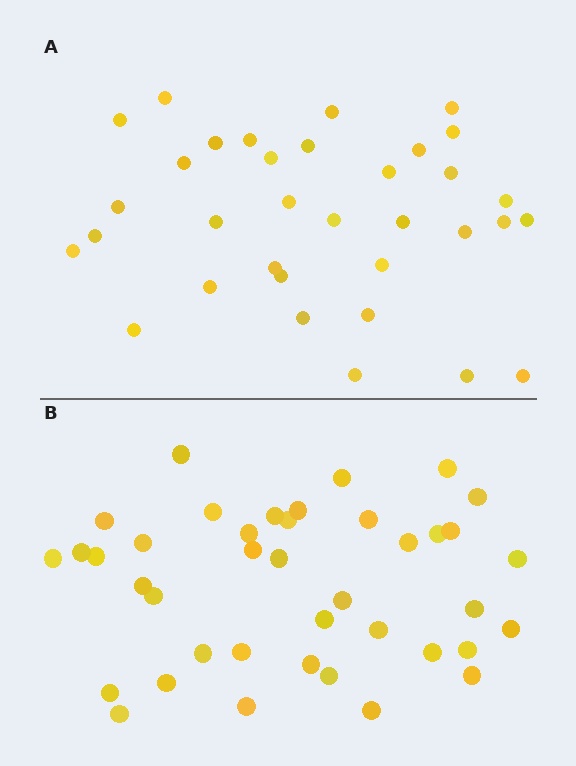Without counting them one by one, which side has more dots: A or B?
Region B (the bottom region) has more dots.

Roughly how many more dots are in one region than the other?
Region B has about 6 more dots than region A.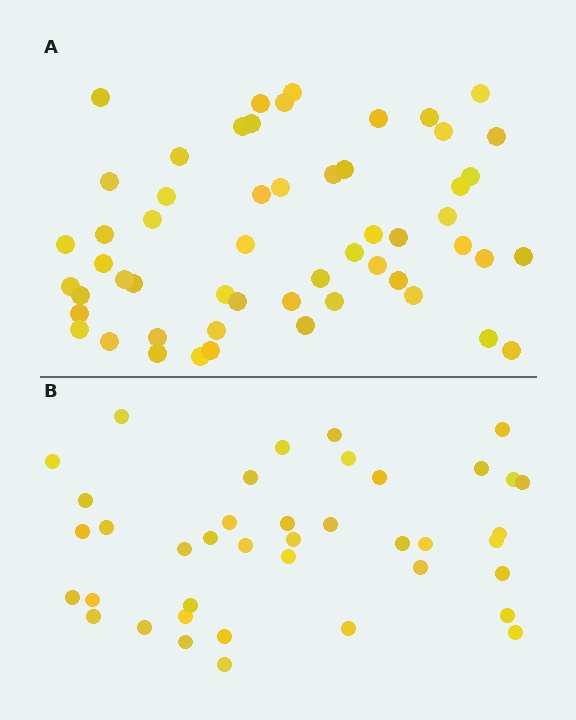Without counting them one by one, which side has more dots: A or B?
Region A (the top region) has more dots.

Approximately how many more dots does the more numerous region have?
Region A has approximately 15 more dots than region B.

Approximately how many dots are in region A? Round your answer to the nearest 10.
About 60 dots. (The exact count is 55, which rounds to 60.)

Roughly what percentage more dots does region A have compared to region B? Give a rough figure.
About 40% more.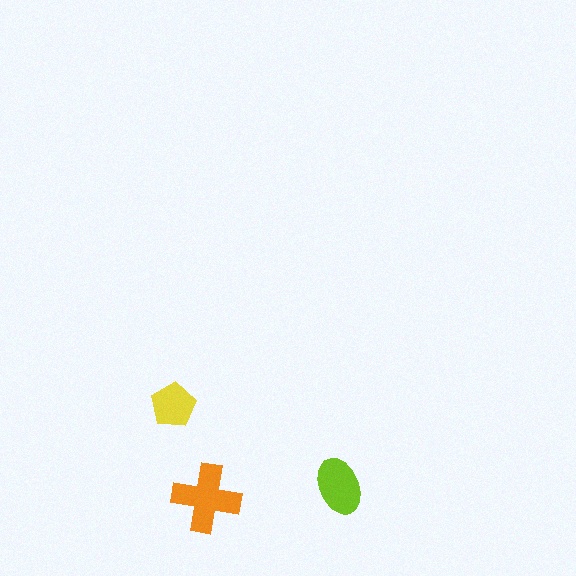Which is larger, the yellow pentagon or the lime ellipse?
The lime ellipse.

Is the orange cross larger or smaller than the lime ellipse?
Larger.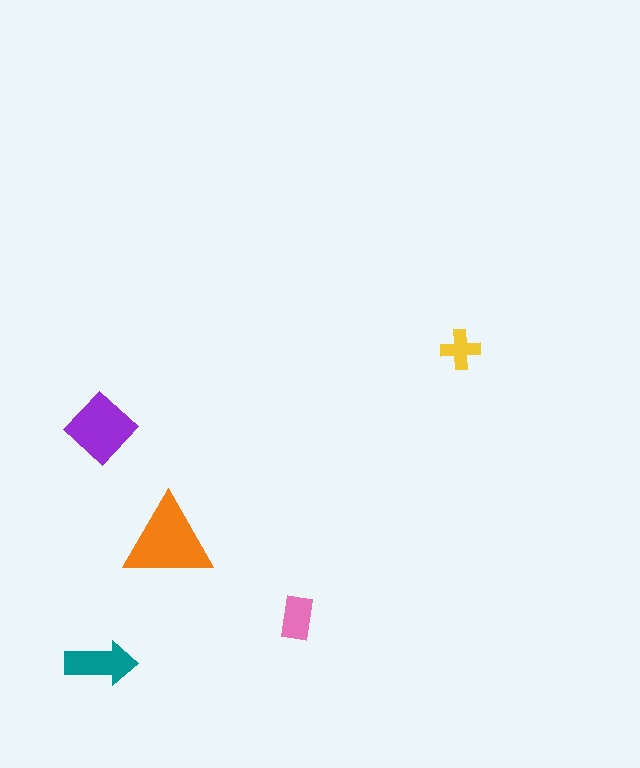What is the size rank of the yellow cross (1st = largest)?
5th.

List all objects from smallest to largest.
The yellow cross, the pink rectangle, the teal arrow, the purple diamond, the orange triangle.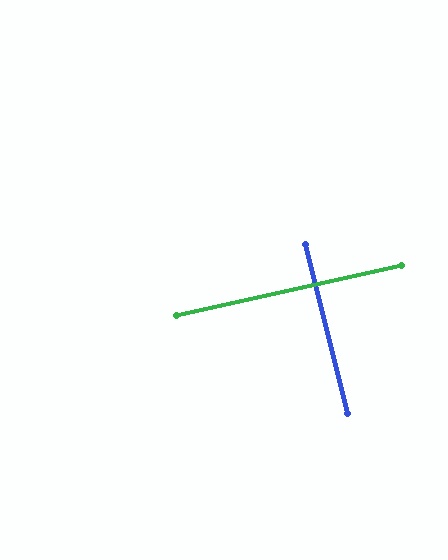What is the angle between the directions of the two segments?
Approximately 89 degrees.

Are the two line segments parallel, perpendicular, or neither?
Perpendicular — they meet at approximately 89°.